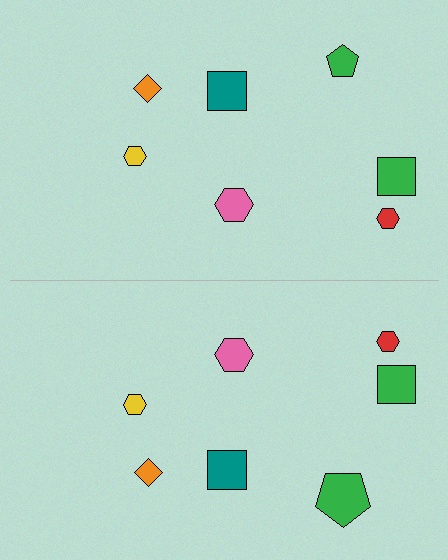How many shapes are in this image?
There are 14 shapes in this image.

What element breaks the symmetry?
The green pentagon on the bottom side has a different size than its mirror counterpart.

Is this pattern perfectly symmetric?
No, the pattern is not perfectly symmetric. The green pentagon on the bottom side has a different size than its mirror counterpart.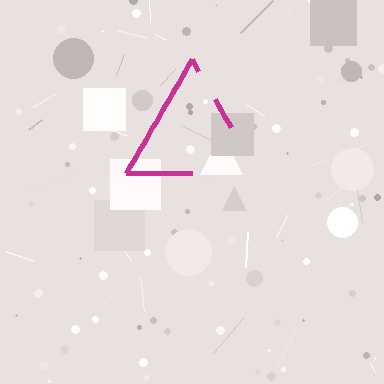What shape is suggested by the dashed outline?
The dashed outline suggests a triangle.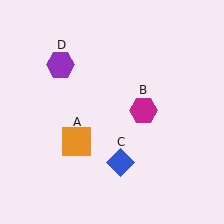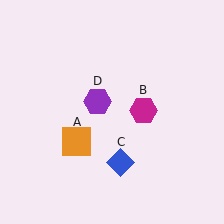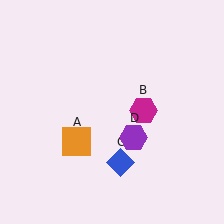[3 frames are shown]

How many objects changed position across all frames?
1 object changed position: purple hexagon (object D).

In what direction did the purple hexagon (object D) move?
The purple hexagon (object D) moved down and to the right.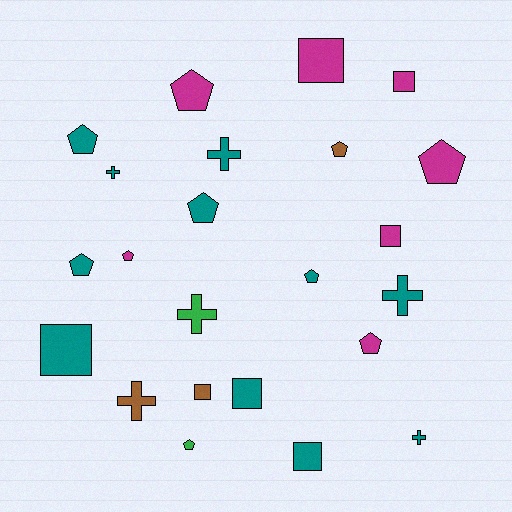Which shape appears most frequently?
Pentagon, with 10 objects.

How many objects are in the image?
There are 23 objects.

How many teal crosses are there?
There are 4 teal crosses.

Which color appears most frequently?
Teal, with 11 objects.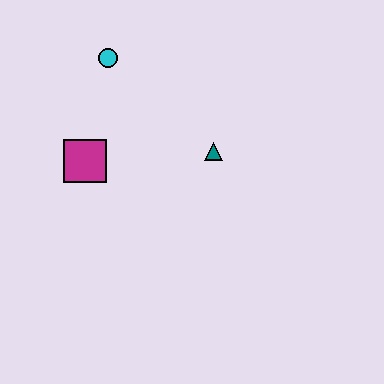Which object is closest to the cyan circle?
The magenta square is closest to the cyan circle.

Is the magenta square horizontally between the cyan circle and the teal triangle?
No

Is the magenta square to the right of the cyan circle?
No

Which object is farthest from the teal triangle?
The cyan circle is farthest from the teal triangle.